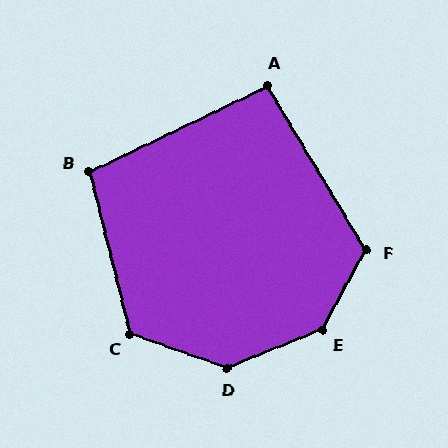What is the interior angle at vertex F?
Approximately 120 degrees (obtuse).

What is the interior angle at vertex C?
Approximately 124 degrees (obtuse).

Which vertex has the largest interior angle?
E, at approximately 141 degrees.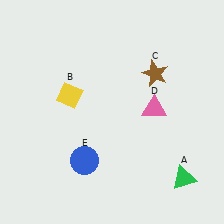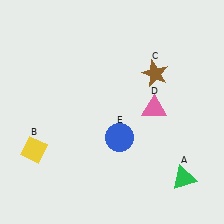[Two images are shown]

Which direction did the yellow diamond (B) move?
The yellow diamond (B) moved down.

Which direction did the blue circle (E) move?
The blue circle (E) moved right.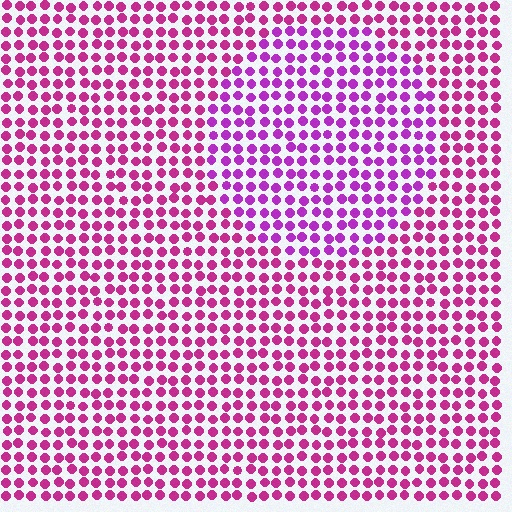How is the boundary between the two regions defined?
The boundary is defined purely by a slight shift in hue (about 27 degrees). Spacing, size, and orientation are identical on both sides.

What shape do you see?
I see a circle.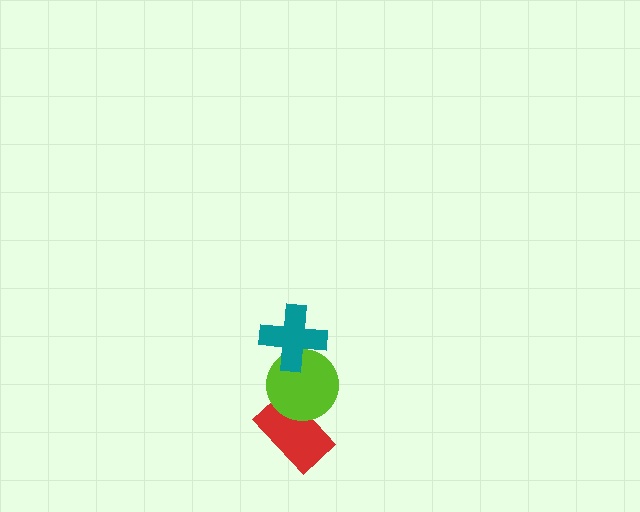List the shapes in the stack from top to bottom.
From top to bottom: the teal cross, the lime circle, the red rectangle.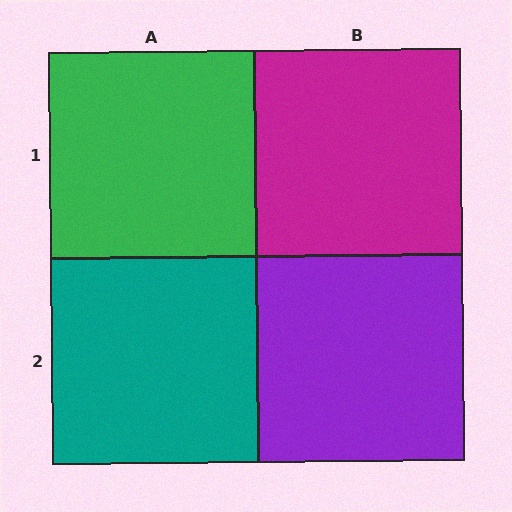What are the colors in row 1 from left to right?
Green, magenta.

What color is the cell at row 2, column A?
Teal.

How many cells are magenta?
1 cell is magenta.